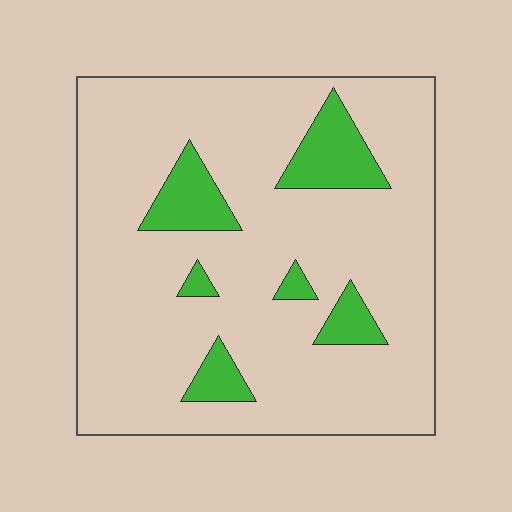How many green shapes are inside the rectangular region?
6.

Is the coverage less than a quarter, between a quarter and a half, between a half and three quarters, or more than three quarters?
Less than a quarter.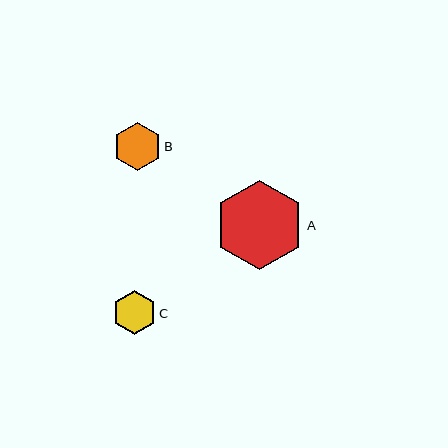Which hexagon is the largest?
Hexagon A is the largest with a size of approximately 90 pixels.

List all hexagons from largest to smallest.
From largest to smallest: A, B, C.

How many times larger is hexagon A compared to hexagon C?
Hexagon A is approximately 2.0 times the size of hexagon C.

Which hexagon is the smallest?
Hexagon C is the smallest with a size of approximately 44 pixels.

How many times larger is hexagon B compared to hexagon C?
Hexagon B is approximately 1.1 times the size of hexagon C.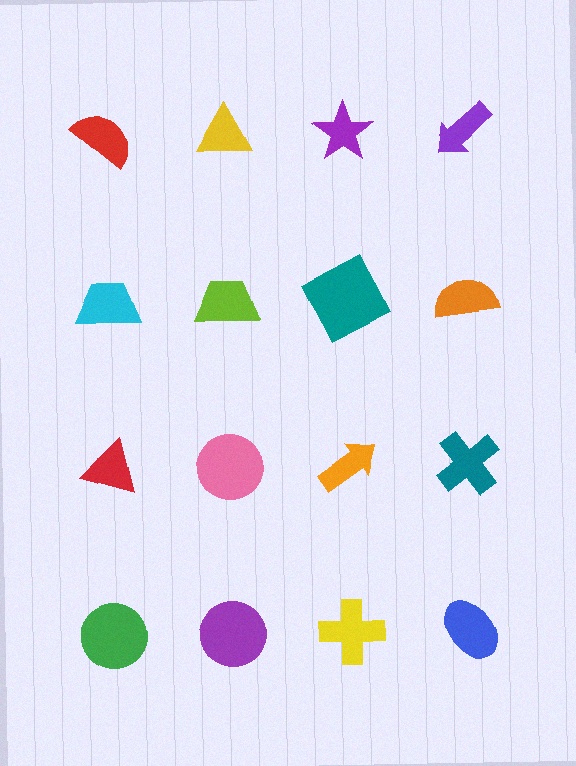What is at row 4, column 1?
A green circle.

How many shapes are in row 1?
4 shapes.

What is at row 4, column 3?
A yellow cross.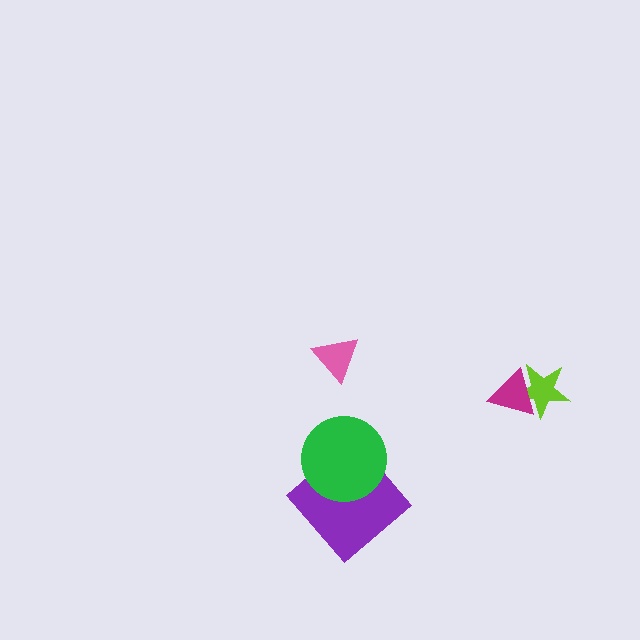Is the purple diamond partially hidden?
Yes, it is partially covered by another shape.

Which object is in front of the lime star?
The magenta triangle is in front of the lime star.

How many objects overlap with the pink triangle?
0 objects overlap with the pink triangle.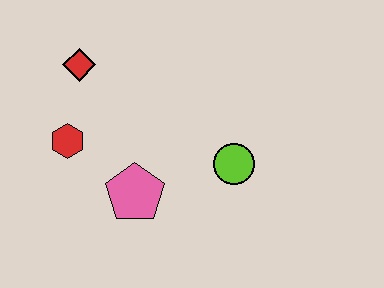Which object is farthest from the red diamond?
The lime circle is farthest from the red diamond.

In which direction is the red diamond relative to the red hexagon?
The red diamond is above the red hexagon.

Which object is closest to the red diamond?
The red hexagon is closest to the red diamond.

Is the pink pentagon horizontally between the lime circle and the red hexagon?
Yes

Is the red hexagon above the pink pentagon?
Yes